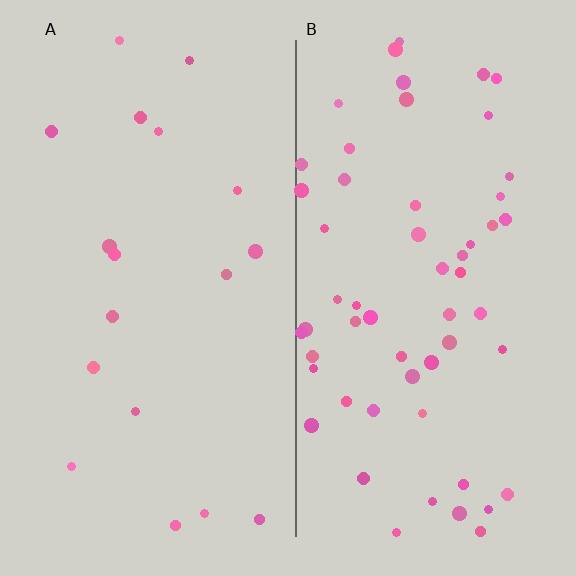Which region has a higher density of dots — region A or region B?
B (the right).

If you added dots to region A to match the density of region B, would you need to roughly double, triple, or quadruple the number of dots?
Approximately triple.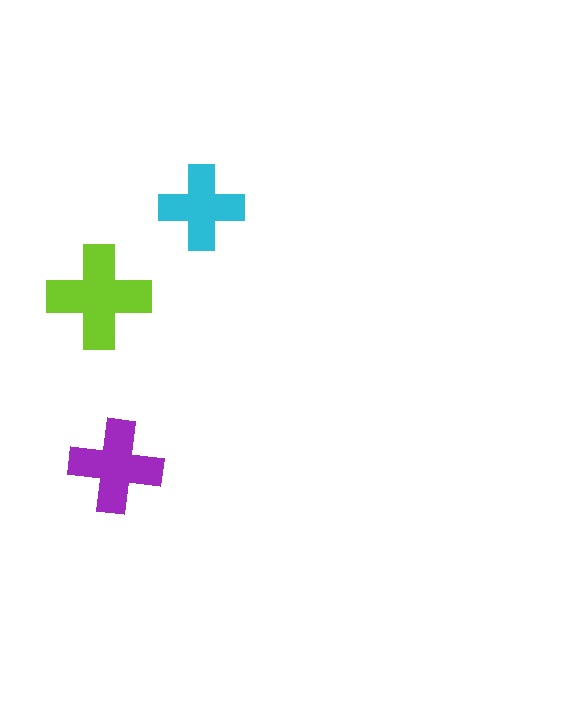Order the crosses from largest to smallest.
the lime one, the purple one, the cyan one.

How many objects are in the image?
There are 3 objects in the image.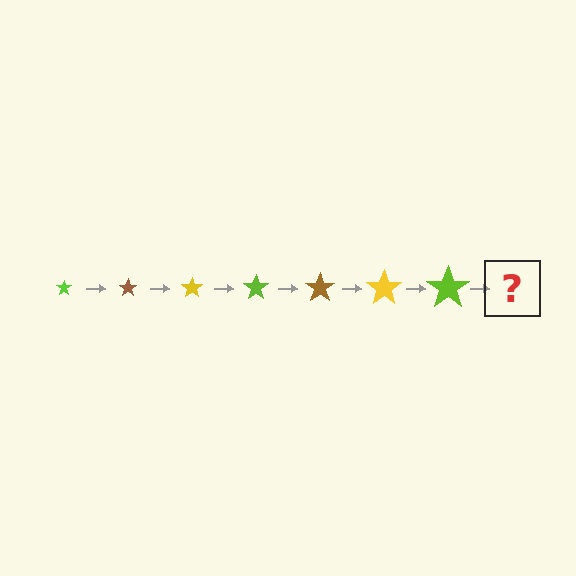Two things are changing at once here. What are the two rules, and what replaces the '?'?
The two rules are that the star grows larger each step and the color cycles through lime, brown, and yellow. The '?' should be a brown star, larger than the previous one.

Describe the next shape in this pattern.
It should be a brown star, larger than the previous one.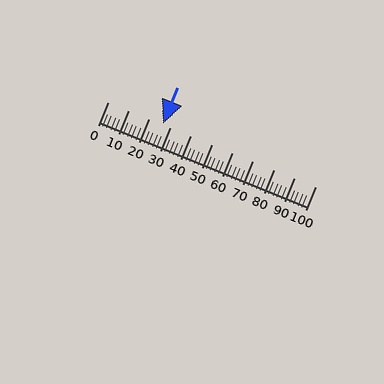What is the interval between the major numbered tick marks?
The major tick marks are spaced 10 units apart.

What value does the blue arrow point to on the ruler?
The blue arrow points to approximately 27.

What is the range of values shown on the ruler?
The ruler shows values from 0 to 100.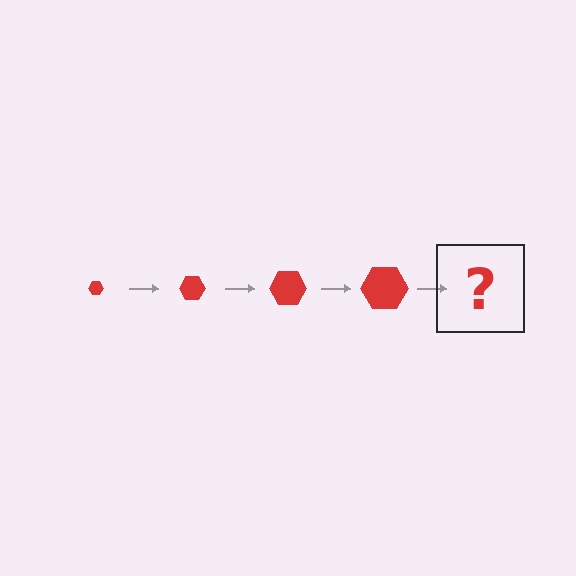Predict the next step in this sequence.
The next step is a red hexagon, larger than the previous one.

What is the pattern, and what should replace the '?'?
The pattern is that the hexagon gets progressively larger each step. The '?' should be a red hexagon, larger than the previous one.